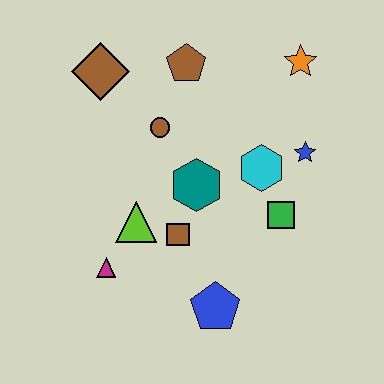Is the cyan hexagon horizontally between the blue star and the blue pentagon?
Yes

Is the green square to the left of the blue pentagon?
No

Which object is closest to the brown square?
The lime triangle is closest to the brown square.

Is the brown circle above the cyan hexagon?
Yes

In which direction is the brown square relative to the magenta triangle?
The brown square is to the right of the magenta triangle.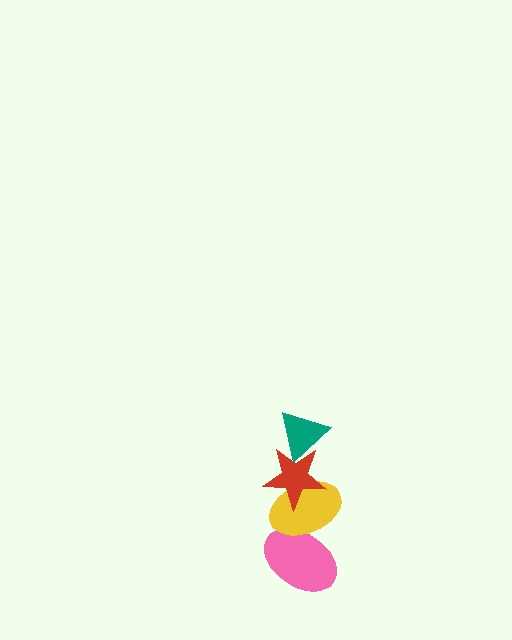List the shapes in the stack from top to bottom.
From top to bottom: the teal triangle, the red star, the yellow ellipse, the pink ellipse.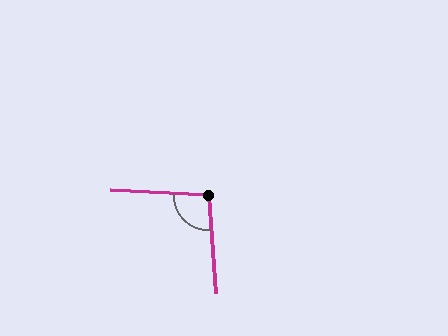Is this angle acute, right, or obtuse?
It is obtuse.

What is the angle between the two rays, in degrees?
Approximately 97 degrees.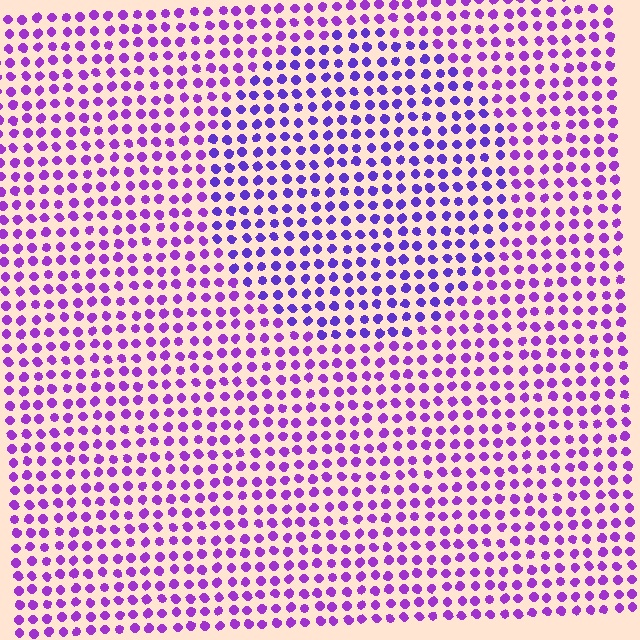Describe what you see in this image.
The image is filled with small purple elements in a uniform arrangement. A circle-shaped region is visible where the elements are tinted to a slightly different hue, forming a subtle color boundary.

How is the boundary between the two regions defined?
The boundary is defined purely by a slight shift in hue (about 26 degrees). Spacing, size, and orientation are identical on both sides.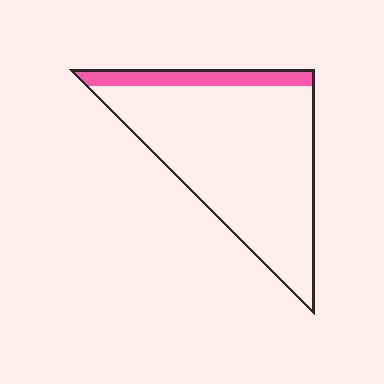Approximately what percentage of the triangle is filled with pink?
Approximately 15%.